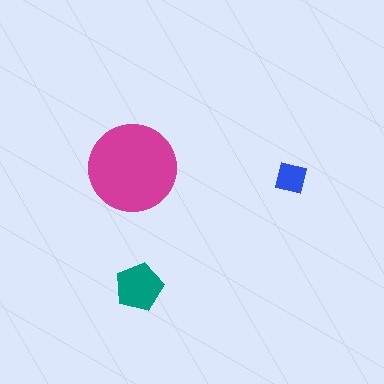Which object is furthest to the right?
The blue square is rightmost.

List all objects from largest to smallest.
The magenta circle, the teal pentagon, the blue square.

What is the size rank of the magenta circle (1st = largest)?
1st.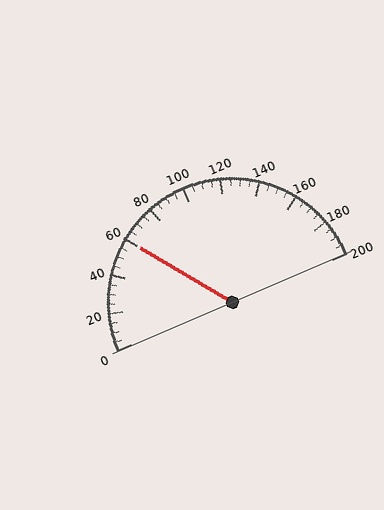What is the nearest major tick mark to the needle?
The nearest major tick mark is 60.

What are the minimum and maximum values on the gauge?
The gauge ranges from 0 to 200.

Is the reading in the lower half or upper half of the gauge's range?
The reading is in the lower half of the range (0 to 200).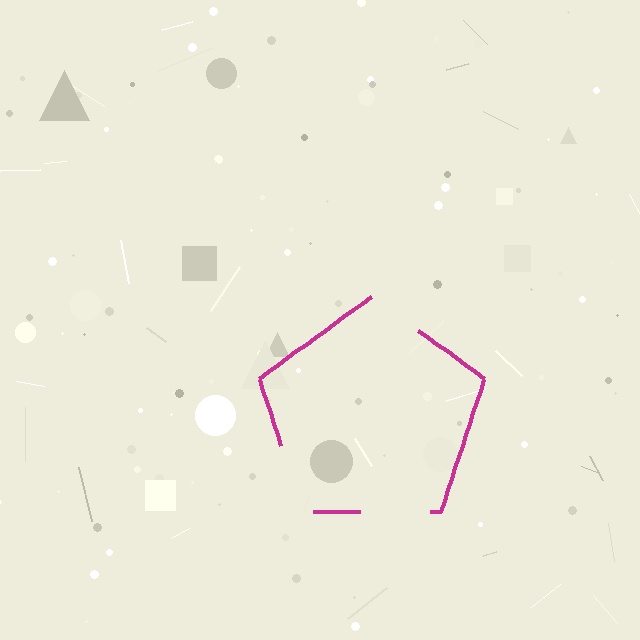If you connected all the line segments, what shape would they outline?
They would outline a pentagon.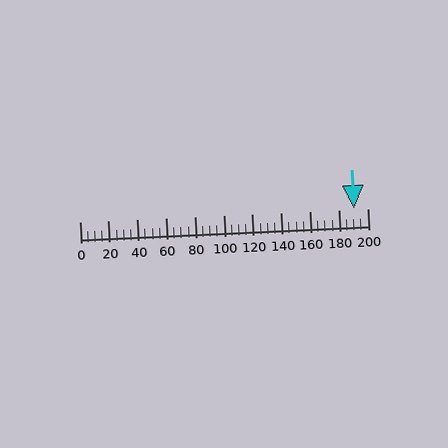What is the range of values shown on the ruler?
The ruler shows values from 0 to 200.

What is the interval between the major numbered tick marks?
The major tick marks are spaced 20 units apart.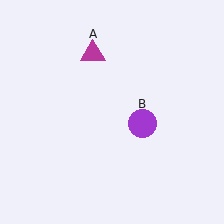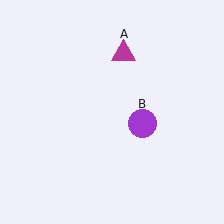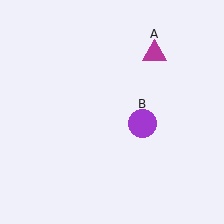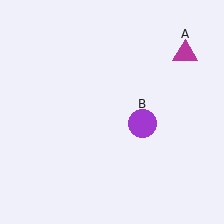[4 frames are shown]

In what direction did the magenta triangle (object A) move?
The magenta triangle (object A) moved right.